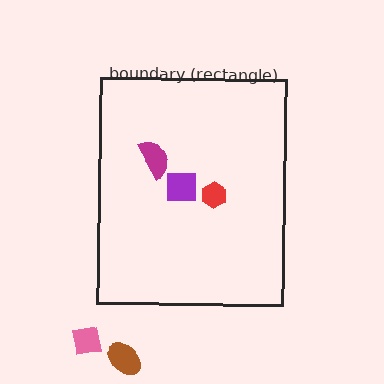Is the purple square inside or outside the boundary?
Inside.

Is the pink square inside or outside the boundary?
Outside.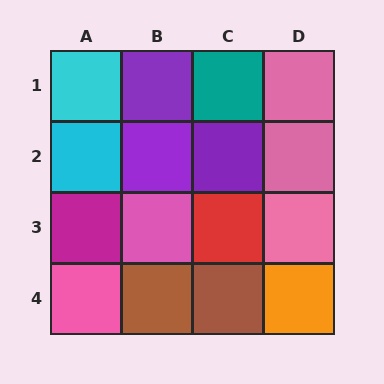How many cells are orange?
1 cell is orange.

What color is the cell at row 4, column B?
Brown.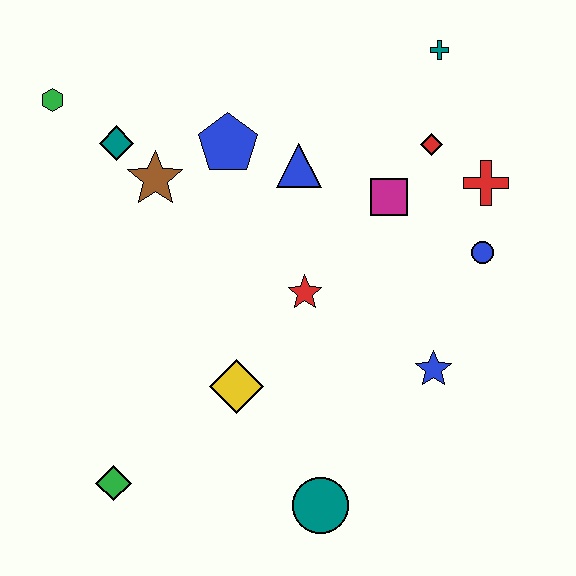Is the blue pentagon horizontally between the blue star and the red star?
No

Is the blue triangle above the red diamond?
No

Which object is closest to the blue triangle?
The blue pentagon is closest to the blue triangle.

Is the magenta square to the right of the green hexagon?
Yes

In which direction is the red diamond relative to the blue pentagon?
The red diamond is to the right of the blue pentagon.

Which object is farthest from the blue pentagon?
The teal circle is farthest from the blue pentagon.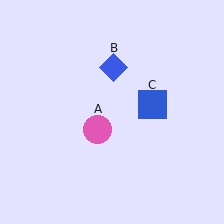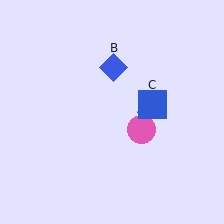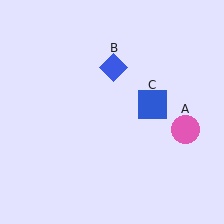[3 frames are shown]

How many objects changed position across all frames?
1 object changed position: pink circle (object A).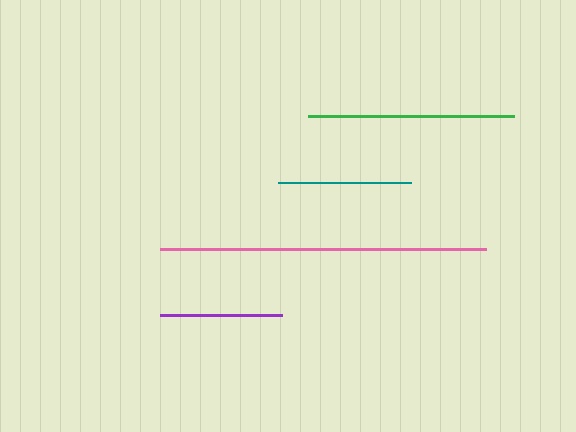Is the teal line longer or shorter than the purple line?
The teal line is longer than the purple line.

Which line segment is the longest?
The pink line is the longest at approximately 326 pixels.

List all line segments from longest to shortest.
From longest to shortest: pink, green, teal, purple.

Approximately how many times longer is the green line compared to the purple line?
The green line is approximately 1.7 times the length of the purple line.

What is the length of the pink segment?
The pink segment is approximately 326 pixels long.